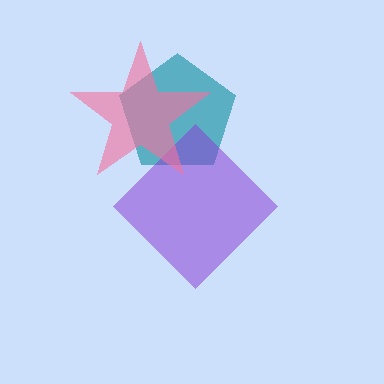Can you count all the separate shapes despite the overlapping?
Yes, there are 3 separate shapes.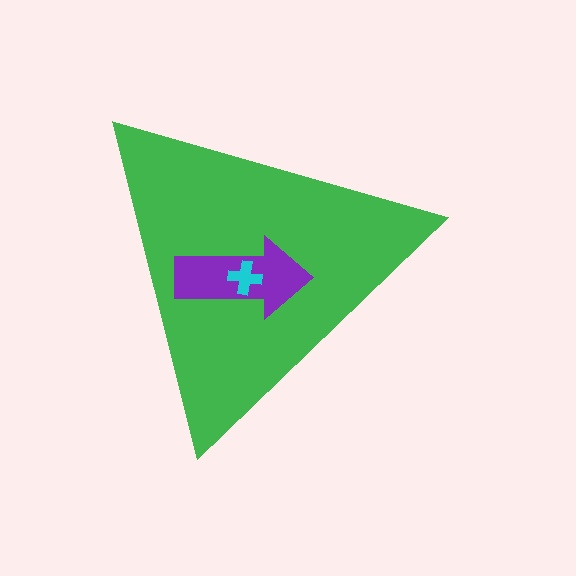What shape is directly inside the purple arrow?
The cyan cross.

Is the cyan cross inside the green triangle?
Yes.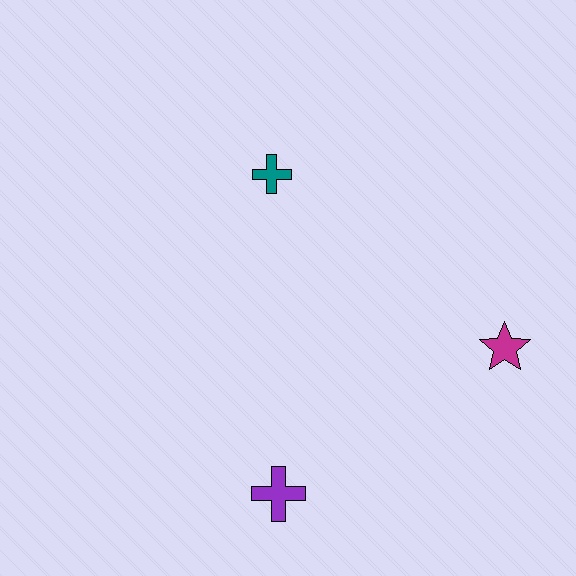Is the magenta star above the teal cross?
No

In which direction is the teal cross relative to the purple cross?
The teal cross is above the purple cross.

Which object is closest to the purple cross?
The magenta star is closest to the purple cross.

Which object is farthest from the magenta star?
The teal cross is farthest from the magenta star.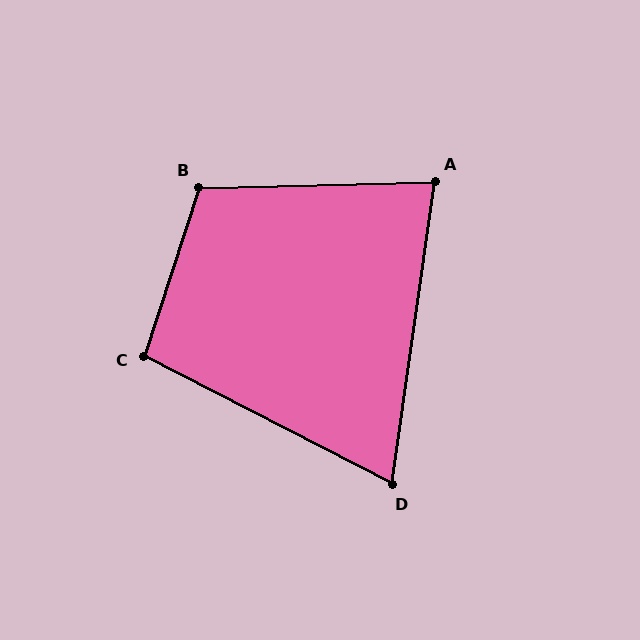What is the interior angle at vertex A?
Approximately 81 degrees (acute).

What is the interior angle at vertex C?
Approximately 99 degrees (obtuse).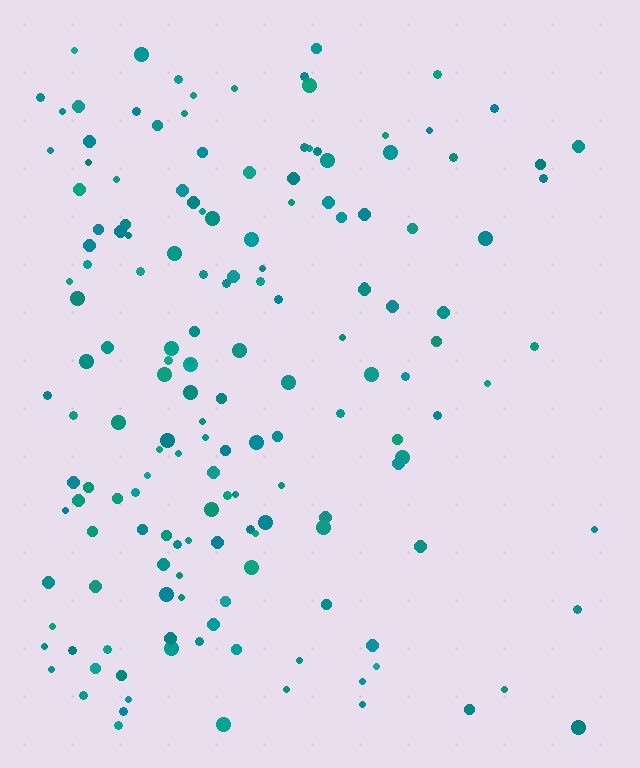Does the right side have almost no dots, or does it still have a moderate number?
Still a moderate number, just noticeably fewer than the left.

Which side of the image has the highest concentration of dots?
The left.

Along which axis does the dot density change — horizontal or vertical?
Horizontal.